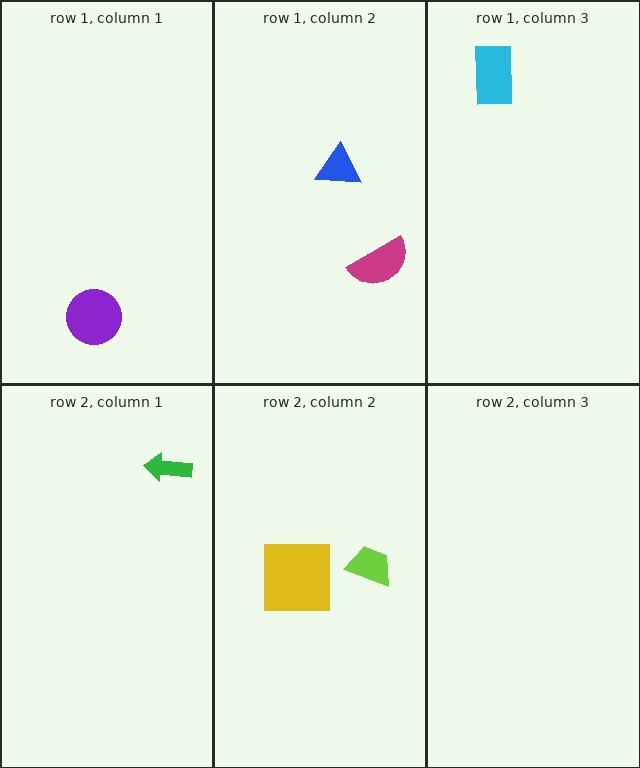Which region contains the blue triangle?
The row 1, column 2 region.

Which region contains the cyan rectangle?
The row 1, column 3 region.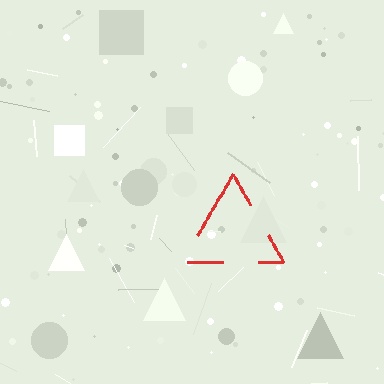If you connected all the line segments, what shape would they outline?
They would outline a triangle.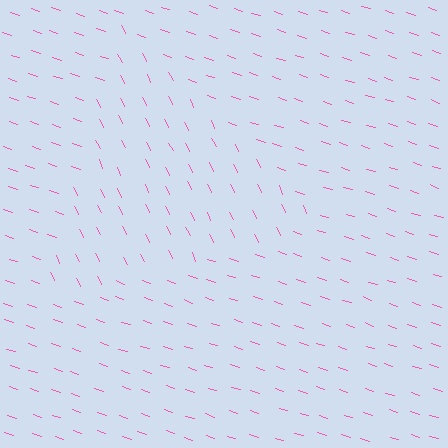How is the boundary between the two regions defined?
The boundary is defined purely by a change in line orientation (approximately 45 degrees difference). All lines are the same color and thickness.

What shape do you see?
I see a triangle.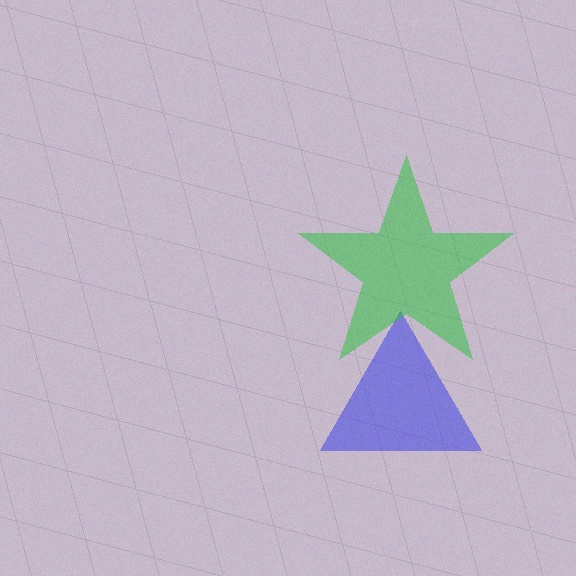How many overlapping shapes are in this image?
There are 2 overlapping shapes in the image.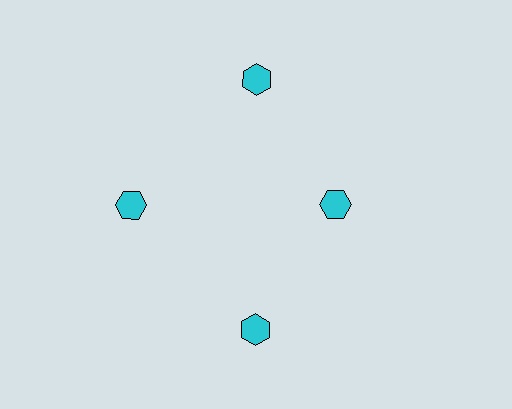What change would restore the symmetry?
The symmetry would be restored by moving it outward, back onto the ring so that all 4 hexagons sit at equal angles and equal distance from the center.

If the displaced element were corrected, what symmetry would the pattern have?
It would have 4-fold rotational symmetry — the pattern would map onto itself every 90 degrees.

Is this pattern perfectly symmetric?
No. The 4 cyan hexagons are arranged in a ring, but one element near the 3 o'clock position is pulled inward toward the center, breaking the 4-fold rotational symmetry.